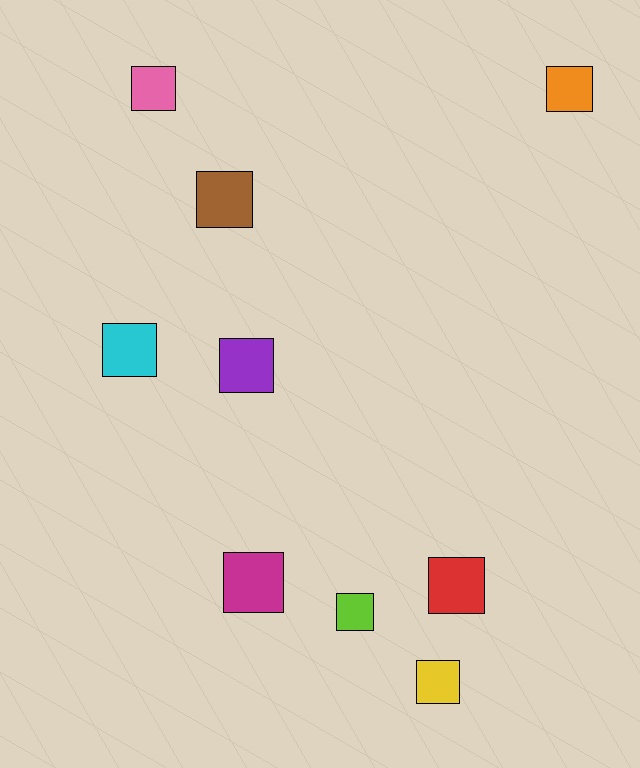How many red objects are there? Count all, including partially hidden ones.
There is 1 red object.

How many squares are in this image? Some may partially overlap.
There are 9 squares.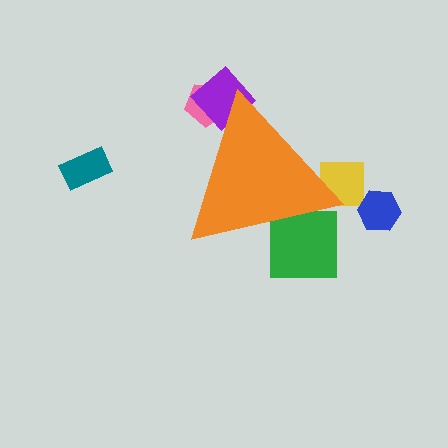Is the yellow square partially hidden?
Yes, the yellow square is partially hidden behind the orange triangle.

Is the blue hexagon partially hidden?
No, the blue hexagon is fully visible.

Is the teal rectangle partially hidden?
No, the teal rectangle is fully visible.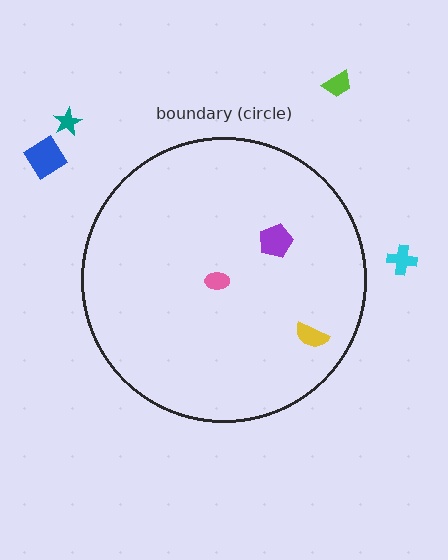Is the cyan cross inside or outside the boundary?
Outside.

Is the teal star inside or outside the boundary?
Outside.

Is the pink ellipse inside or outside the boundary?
Inside.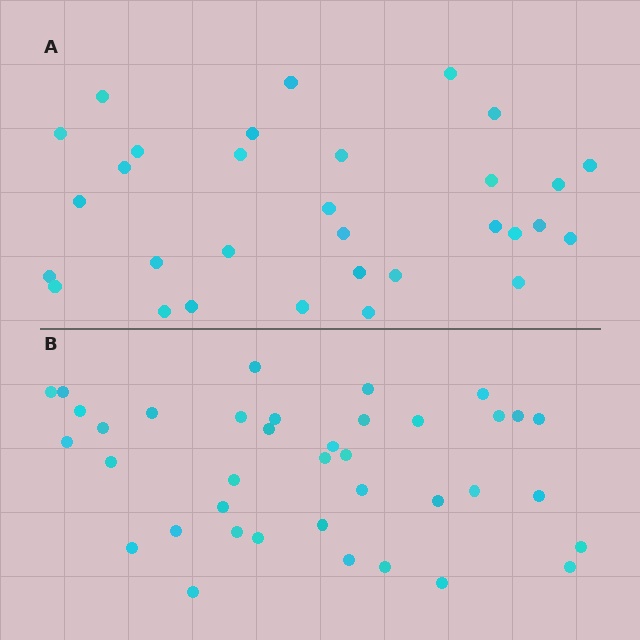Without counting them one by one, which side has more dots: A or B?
Region B (the bottom region) has more dots.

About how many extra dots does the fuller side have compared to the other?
Region B has roughly 8 or so more dots than region A.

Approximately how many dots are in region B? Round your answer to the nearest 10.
About 40 dots. (The exact count is 38, which rounds to 40.)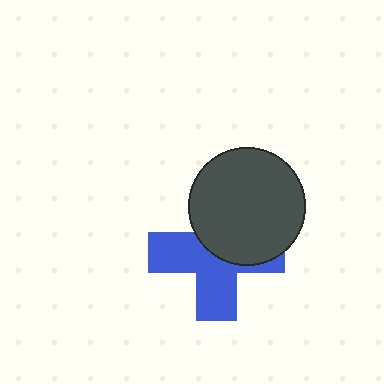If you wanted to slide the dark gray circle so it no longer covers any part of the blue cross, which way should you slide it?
Slide it up — that is the most direct way to separate the two shapes.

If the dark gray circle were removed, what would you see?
You would see the complete blue cross.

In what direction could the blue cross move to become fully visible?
The blue cross could move down. That would shift it out from behind the dark gray circle entirely.